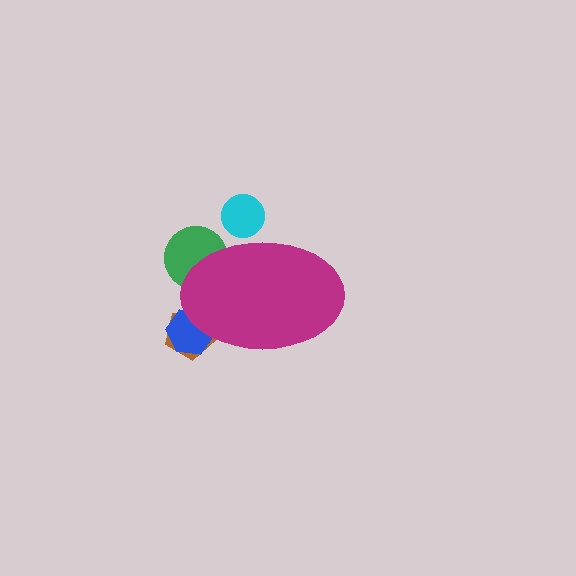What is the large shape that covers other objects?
A magenta ellipse.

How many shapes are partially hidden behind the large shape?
4 shapes are partially hidden.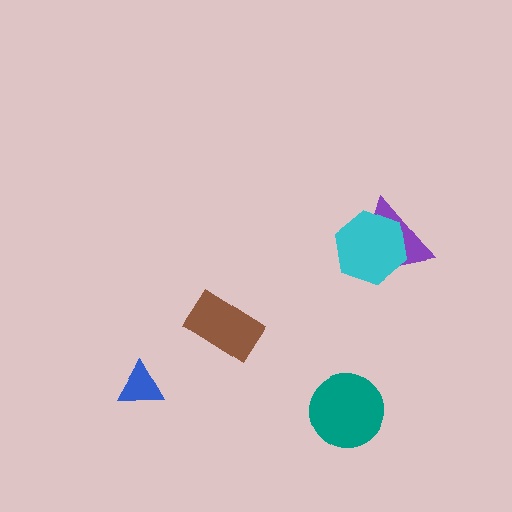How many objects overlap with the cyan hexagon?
1 object overlaps with the cyan hexagon.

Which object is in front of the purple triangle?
The cyan hexagon is in front of the purple triangle.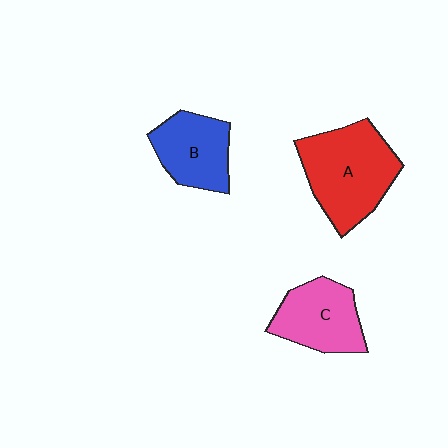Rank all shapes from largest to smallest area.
From largest to smallest: A (red), C (pink), B (blue).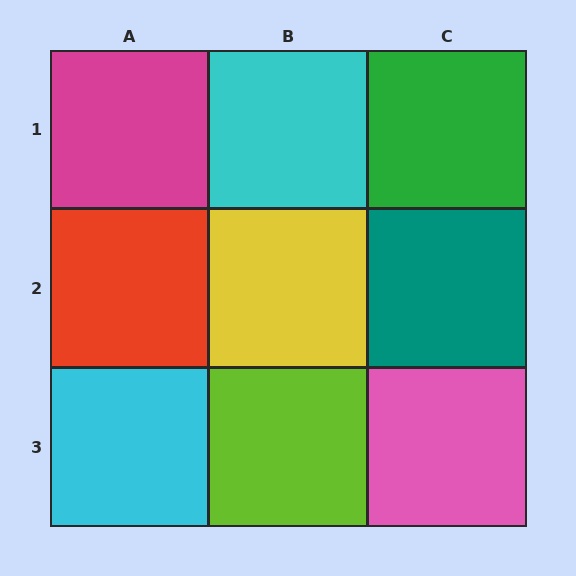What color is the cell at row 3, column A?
Cyan.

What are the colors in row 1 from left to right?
Magenta, cyan, green.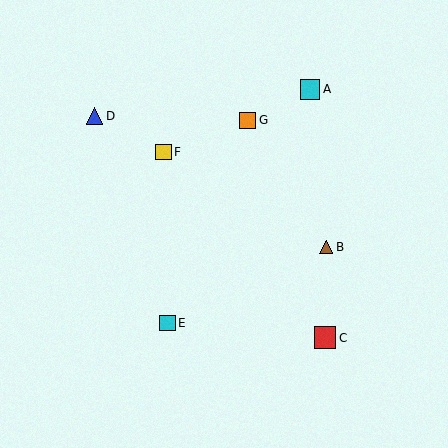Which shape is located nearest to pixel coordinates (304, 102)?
The cyan square (labeled A) at (310, 89) is nearest to that location.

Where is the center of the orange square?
The center of the orange square is at (248, 120).